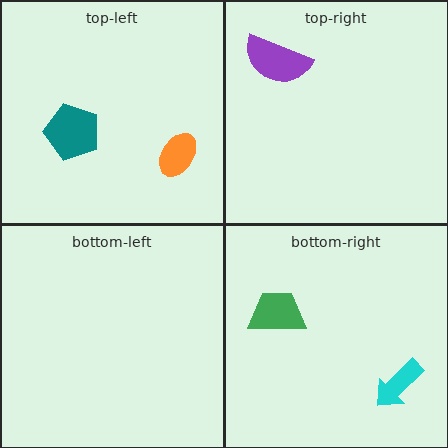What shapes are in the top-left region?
The teal pentagon, the orange ellipse.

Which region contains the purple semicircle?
The top-right region.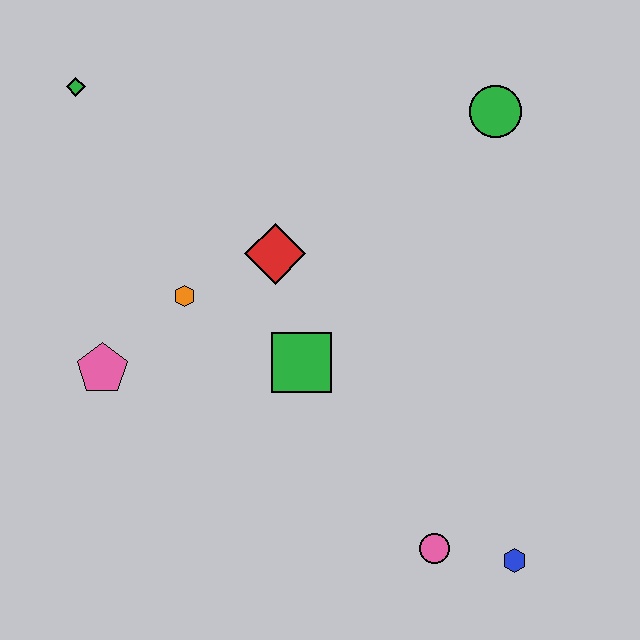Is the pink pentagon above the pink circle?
Yes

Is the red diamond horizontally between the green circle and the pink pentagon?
Yes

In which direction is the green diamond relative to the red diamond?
The green diamond is to the left of the red diamond.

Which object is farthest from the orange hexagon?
The blue hexagon is farthest from the orange hexagon.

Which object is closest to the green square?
The red diamond is closest to the green square.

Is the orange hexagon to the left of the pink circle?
Yes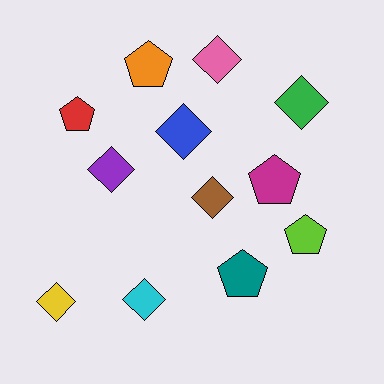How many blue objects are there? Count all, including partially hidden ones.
There is 1 blue object.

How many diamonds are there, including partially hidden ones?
There are 7 diamonds.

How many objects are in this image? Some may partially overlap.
There are 12 objects.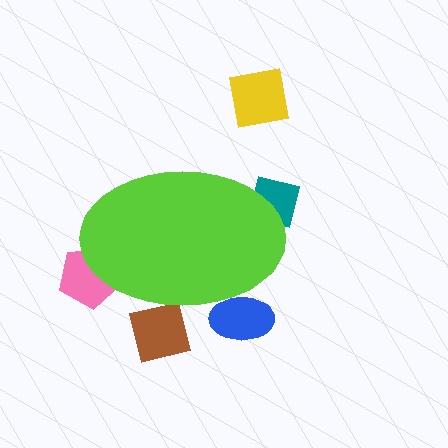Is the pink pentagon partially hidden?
Yes, the pink pentagon is partially hidden behind the lime ellipse.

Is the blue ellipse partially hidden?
Yes, the blue ellipse is partially hidden behind the lime ellipse.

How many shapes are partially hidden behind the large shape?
4 shapes are partially hidden.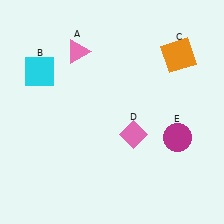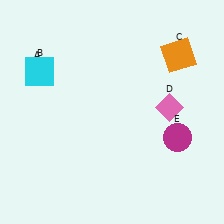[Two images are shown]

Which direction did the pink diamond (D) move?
The pink diamond (D) moved right.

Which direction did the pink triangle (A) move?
The pink triangle (A) moved left.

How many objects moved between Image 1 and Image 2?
2 objects moved between the two images.